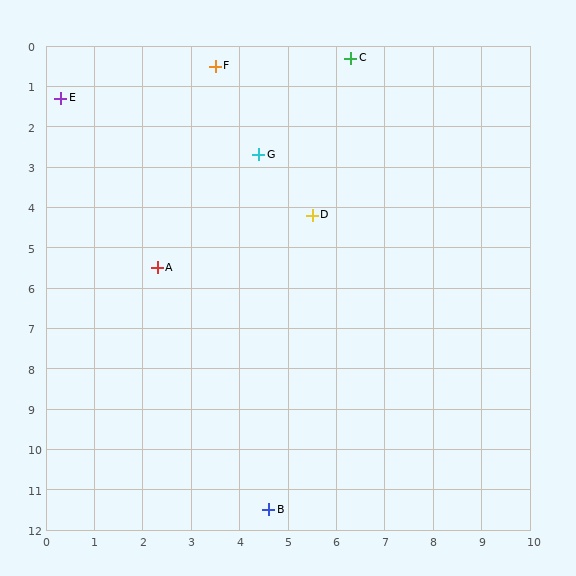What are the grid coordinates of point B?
Point B is at approximately (4.6, 11.5).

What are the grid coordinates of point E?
Point E is at approximately (0.3, 1.3).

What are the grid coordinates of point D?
Point D is at approximately (5.5, 4.2).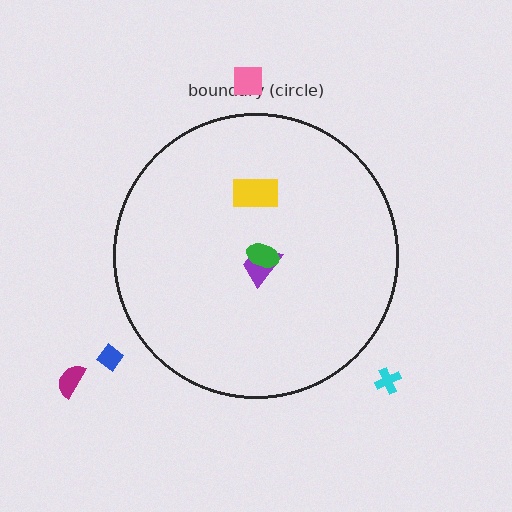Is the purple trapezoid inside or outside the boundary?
Inside.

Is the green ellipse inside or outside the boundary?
Inside.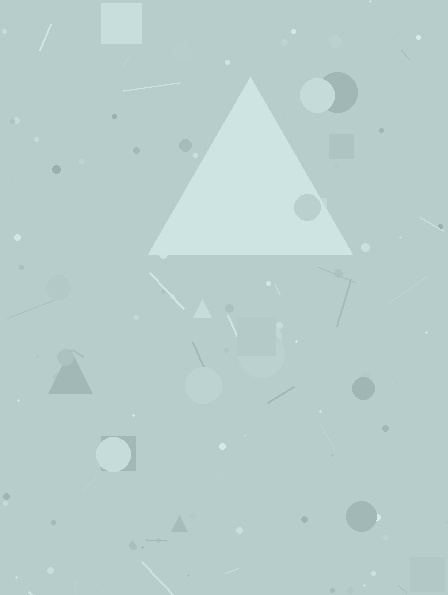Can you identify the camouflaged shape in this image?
The camouflaged shape is a triangle.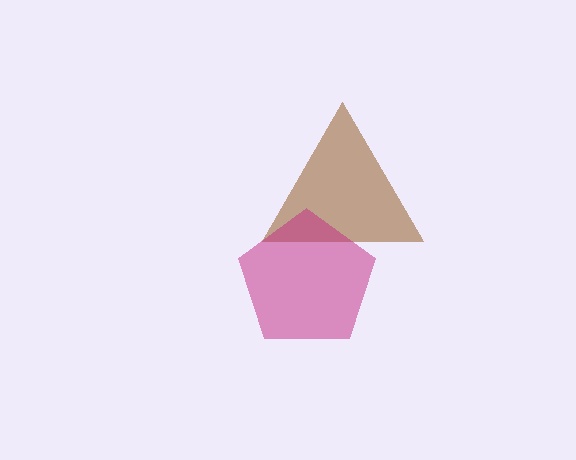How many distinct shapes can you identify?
There are 2 distinct shapes: a brown triangle, a magenta pentagon.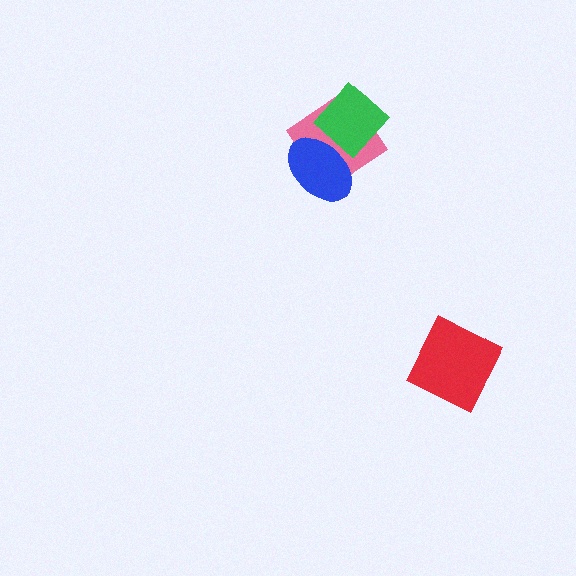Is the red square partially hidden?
No, no other shape covers it.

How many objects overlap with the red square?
0 objects overlap with the red square.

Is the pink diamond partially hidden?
Yes, it is partially covered by another shape.